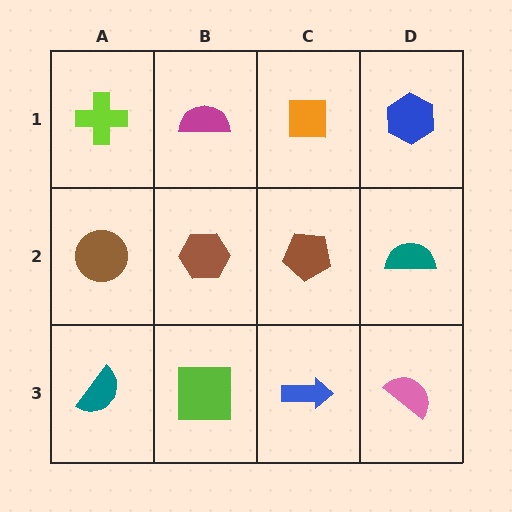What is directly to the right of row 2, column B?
A brown pentagon.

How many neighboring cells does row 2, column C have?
4.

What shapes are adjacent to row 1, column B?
A brown hexagon (row 2, column B), a lime cross (row 1, column A), an orange square (row 1, column C).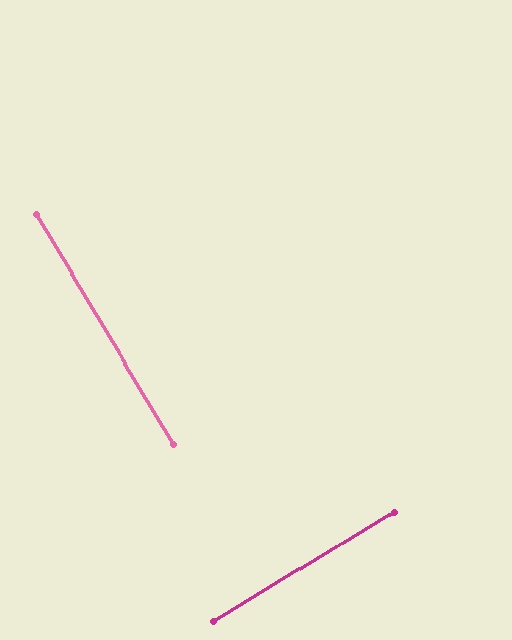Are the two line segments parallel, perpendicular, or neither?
Perpendicular — they meet at approximately 90°.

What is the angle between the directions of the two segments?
Approximately 90 degrees.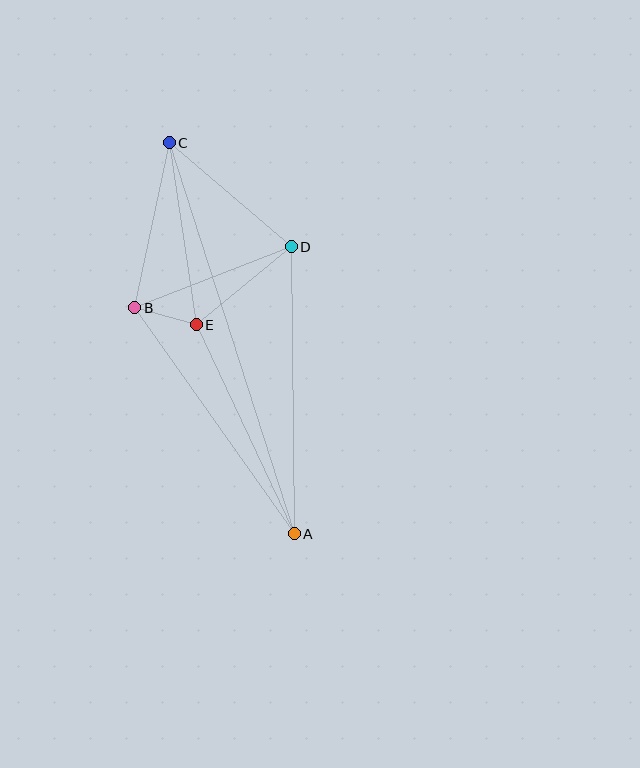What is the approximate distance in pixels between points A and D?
The distance between A and D is approximately 287 pixels.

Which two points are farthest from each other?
Points A and C are farthest from each other.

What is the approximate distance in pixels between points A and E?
The distance between A and E is approximately 231 pixels.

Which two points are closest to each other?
Points B and E are closest to each other.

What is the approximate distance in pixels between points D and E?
The distance between D and E is approximately 123 pixels.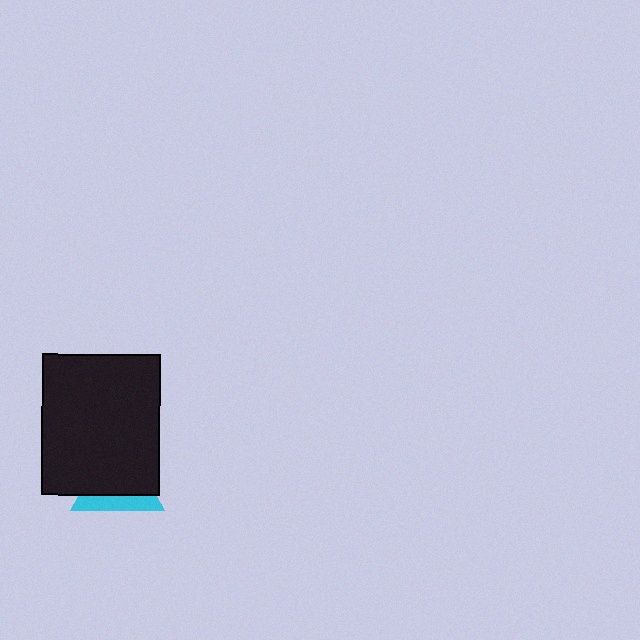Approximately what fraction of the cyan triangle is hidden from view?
Roughly 69% of the cyan triangle is hidden behind the black rectangle.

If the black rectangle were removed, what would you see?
You would see the complete cyan triangle.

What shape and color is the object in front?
The object in front is a black rectangle.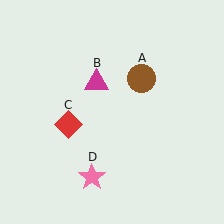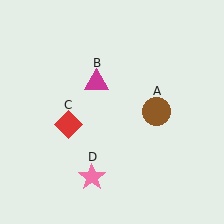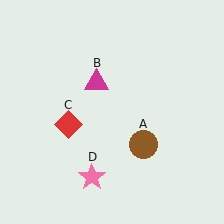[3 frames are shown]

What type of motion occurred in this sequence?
The brown circle (object A) rotated clockwise around the center of the scene.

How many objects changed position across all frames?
1 object changed position: brown circle (object A).